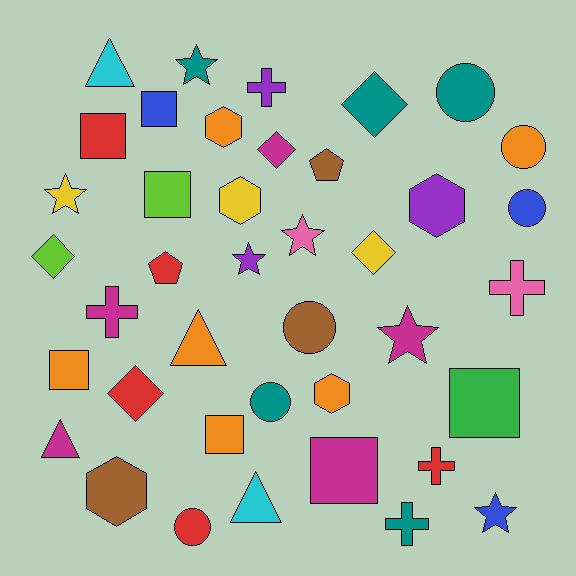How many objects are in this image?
There are 40 objects.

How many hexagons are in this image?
There are 5 hexagons.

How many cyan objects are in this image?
There are 2 cyan objects.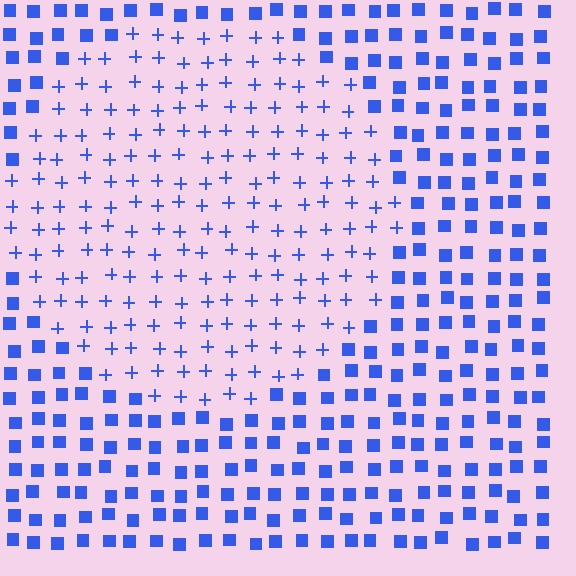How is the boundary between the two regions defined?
The boundary is defined by a change in element shape: plus signs inside vs. squares outside. All elements share the same color and spacing.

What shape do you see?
I see a circle.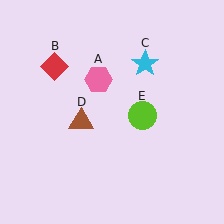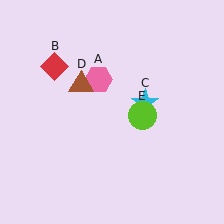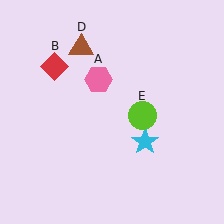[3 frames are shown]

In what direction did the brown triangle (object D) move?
The brown triangle (object D) moved up.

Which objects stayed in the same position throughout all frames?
Pink hexagon (object A) and red diamond (object B) and lime circle (object E) remained stationary.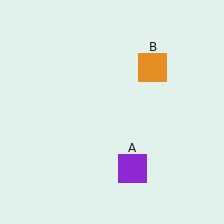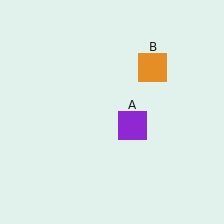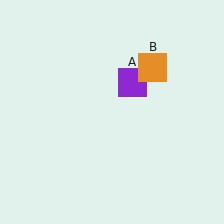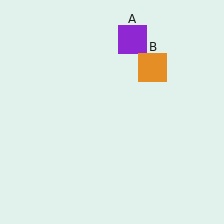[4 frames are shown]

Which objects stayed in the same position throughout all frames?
Orange square (object B) remained stationary.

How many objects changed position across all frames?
1 object changed position: purple square (object A).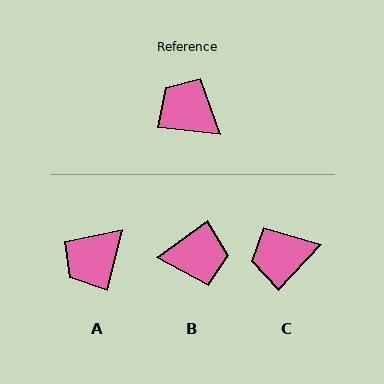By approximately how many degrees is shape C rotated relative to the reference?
Approximately 54 degrees counter-clockwise.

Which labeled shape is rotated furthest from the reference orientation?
B, about 138 degrees away.